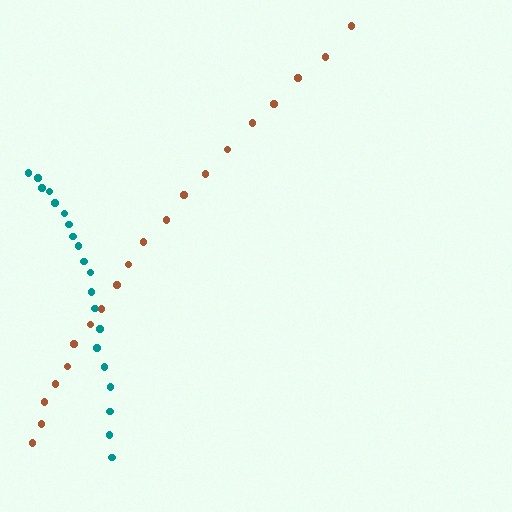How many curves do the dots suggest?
There are 2 distinct paths.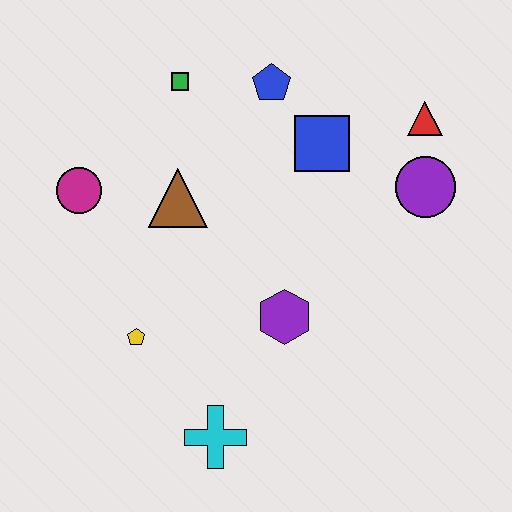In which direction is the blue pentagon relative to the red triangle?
The blue pentagon is to the left of the red triangle.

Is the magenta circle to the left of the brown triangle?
Yes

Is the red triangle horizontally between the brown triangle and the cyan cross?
No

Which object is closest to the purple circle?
The red triangle is closest to the purple circle.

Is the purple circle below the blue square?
Yes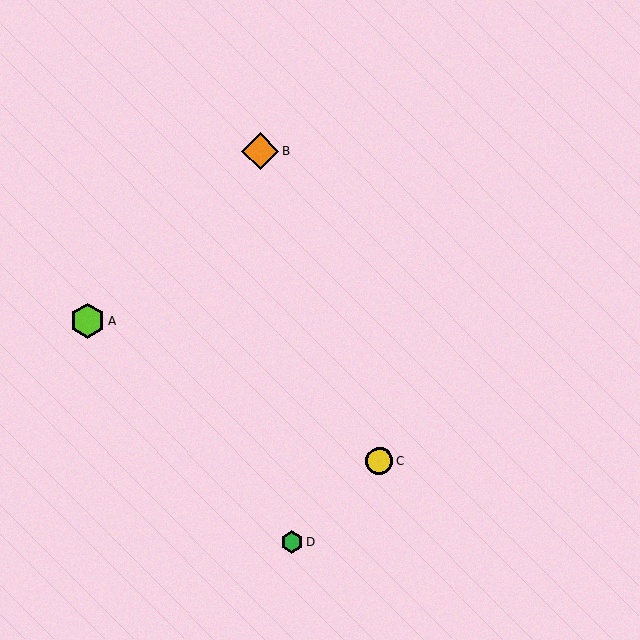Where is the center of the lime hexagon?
The center of the lime hexagon is at (87, 321).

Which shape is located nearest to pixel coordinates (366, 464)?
The yellow circle (labeled C) at (379, 461) is nearest to that location.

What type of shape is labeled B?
Shape B is an orange diamond.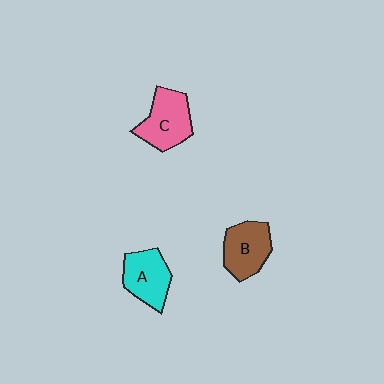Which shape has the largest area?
Shape C (pink).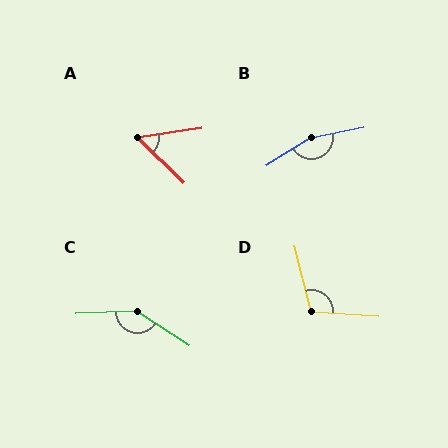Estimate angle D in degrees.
Approximately 108 degrees.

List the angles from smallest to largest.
A (53°), D (108°), C (144°), B (159°).